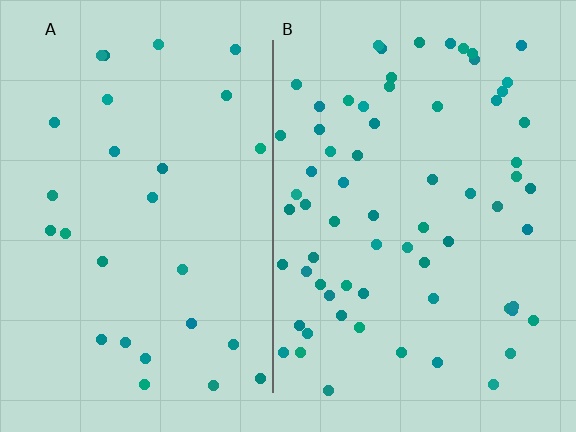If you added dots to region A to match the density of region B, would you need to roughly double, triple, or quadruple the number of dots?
Approximately double.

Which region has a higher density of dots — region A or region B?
B (the right).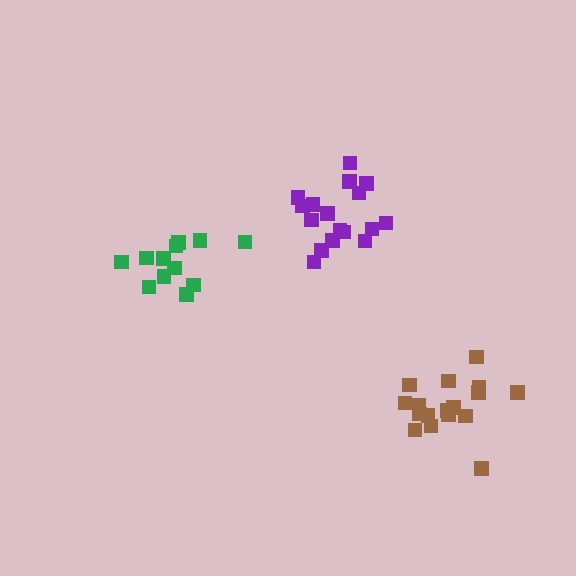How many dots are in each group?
Group 1: 13 dots, Group 2: 17 dots, Group 3: 17 dots (47 total).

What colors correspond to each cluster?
The clusters are colored: green, purple, brown.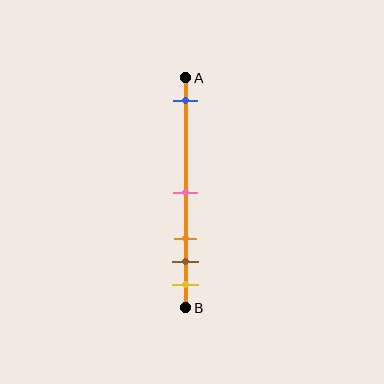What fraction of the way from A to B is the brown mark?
The brown mark is approximately 80% (0.8) of the way from A to B.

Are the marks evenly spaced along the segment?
No, the marks are not evenly spaced.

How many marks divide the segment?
There are 5 marks dividing the segment.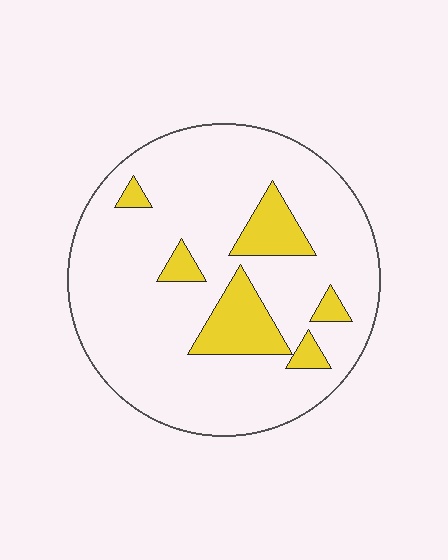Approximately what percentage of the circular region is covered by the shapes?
Approximately 15%.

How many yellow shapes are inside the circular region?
6.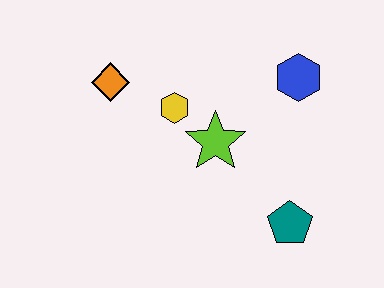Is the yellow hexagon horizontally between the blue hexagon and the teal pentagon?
No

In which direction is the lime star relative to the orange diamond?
The lime star is to the right of the orange diamond.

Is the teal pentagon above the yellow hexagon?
No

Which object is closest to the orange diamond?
The yellow hexagon is closest to the orange diamond.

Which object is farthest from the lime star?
The orange diamond is farthest from the lime star.